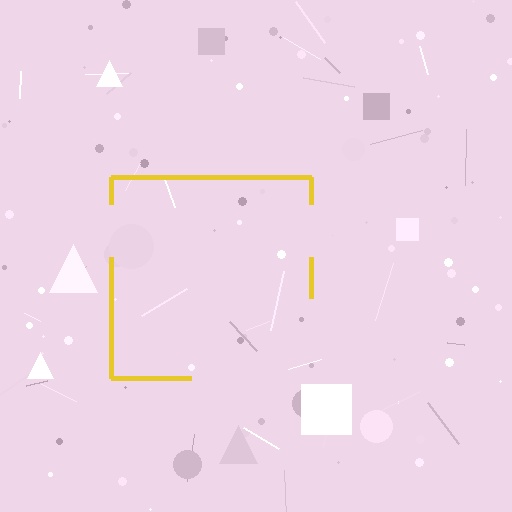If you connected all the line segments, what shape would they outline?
They would outline a square.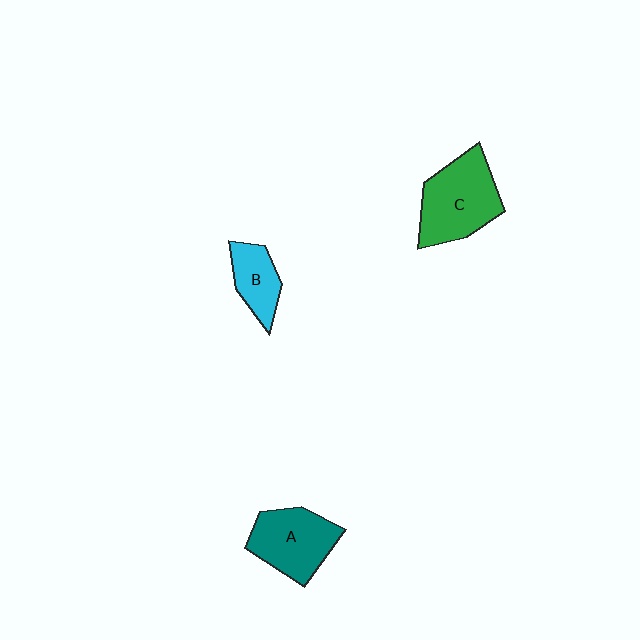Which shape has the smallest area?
Shape B (cyan).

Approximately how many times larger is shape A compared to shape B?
Approximately 1.6 times.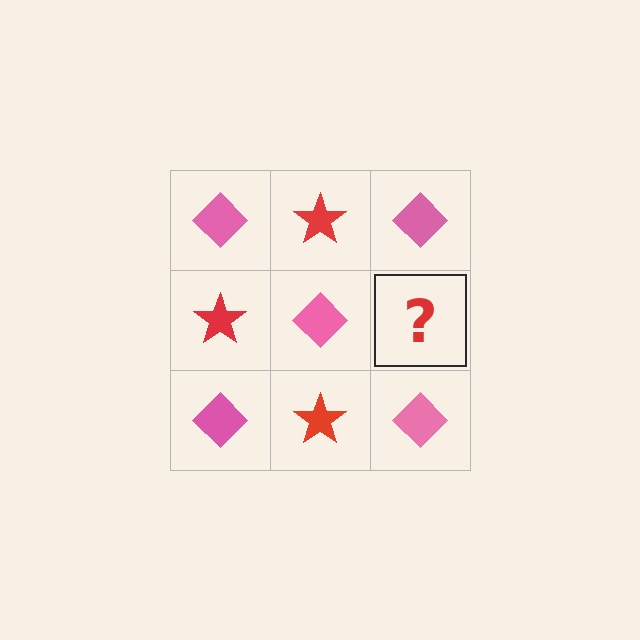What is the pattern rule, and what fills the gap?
The rule is that it alternates pink diamond and red star in a checkerboard pattern. The gap should be filled with a red star.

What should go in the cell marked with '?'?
The missing cell should contain a red star.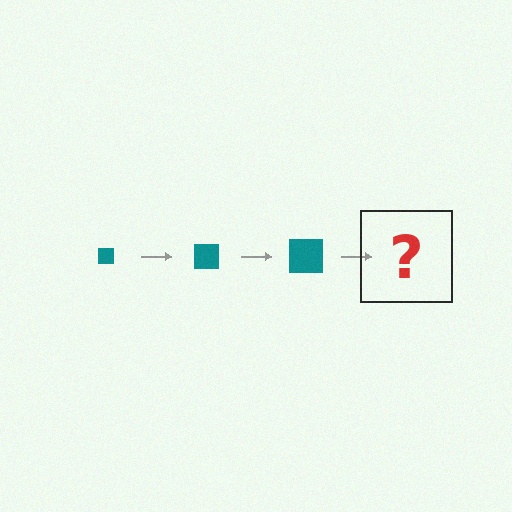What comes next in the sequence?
The next element should be a teal square, larger than the previous one.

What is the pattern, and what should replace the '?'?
The pattern is that the square gets progressively larger each step. The '?' should be a teal square, larger than the previous one.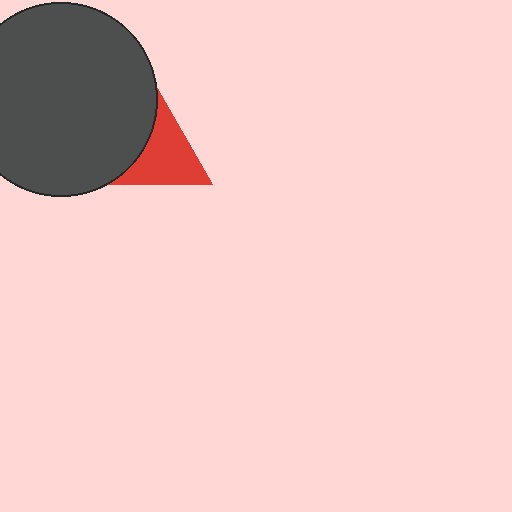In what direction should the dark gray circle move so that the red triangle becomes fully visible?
The dark gray circle should move left. That is the shortest direction to clear the overlap and leave the red triangle fully visible.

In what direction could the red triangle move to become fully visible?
The red triangle could move right. That would shift it out from behind the dark gray circle entirely.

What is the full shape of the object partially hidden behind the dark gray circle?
The partially hidden object is a red triangle.